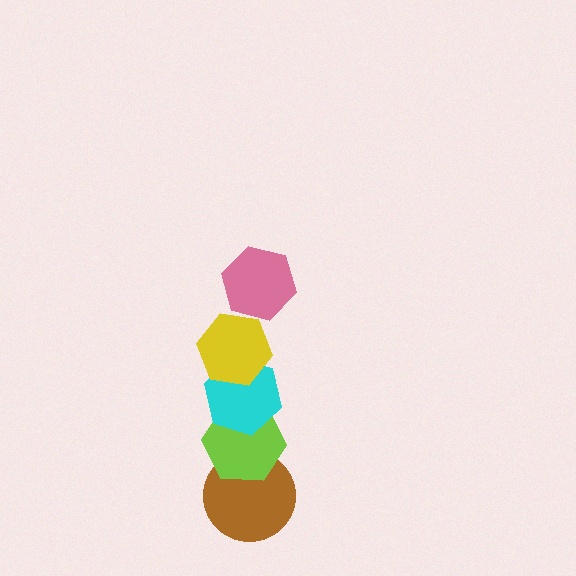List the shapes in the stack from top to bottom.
From top to bottom: the pink hexagon, the yellow hexagon, the cyan hexagon, the lime hexagon, the brown circle.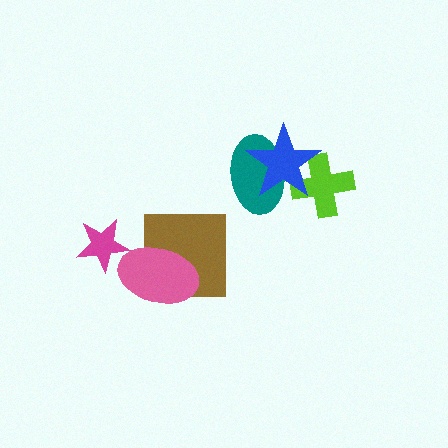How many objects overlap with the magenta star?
0 objects overlap with the magenta star.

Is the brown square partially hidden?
Yes, it is partially covered by another shape.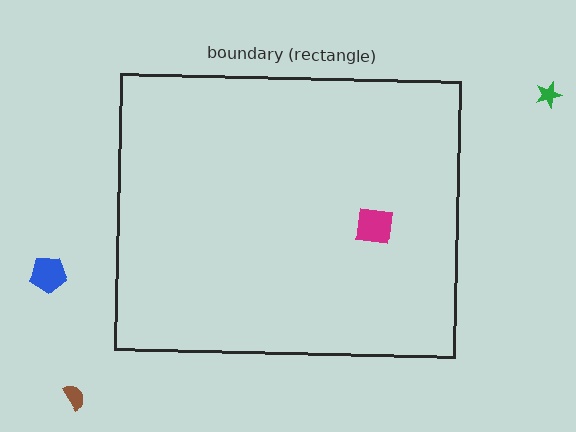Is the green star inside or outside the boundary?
Outside.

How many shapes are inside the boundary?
1 inside, 3 outside.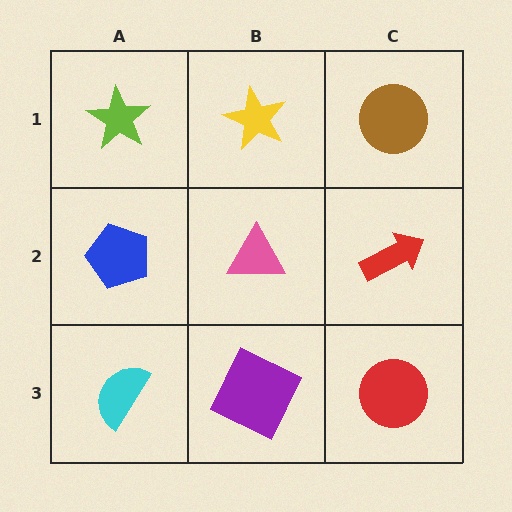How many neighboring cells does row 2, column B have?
4.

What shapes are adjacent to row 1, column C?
A red arrow (row 2, column C), a yellow star (row 1, column B).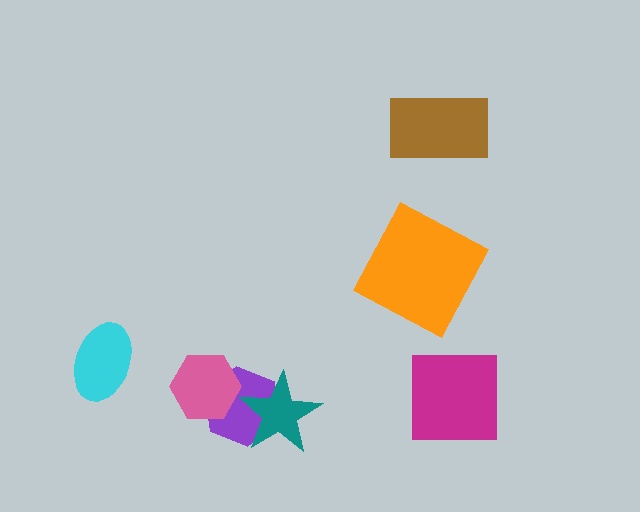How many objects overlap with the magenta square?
0 objects overlap with the magenta square.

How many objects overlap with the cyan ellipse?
0 objects overlap with the cyan ellipse.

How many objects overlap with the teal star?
1 object overlaps with the teal star.